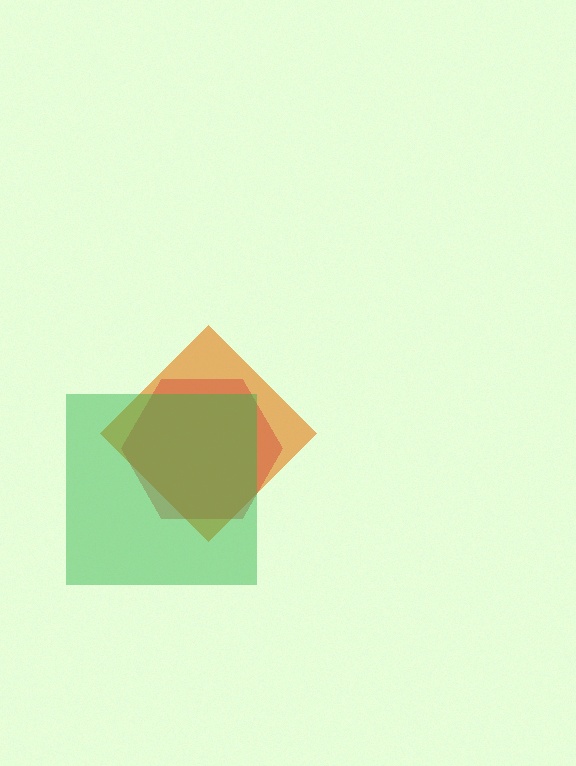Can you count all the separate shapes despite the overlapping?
Yes, there are 3 separate shapes.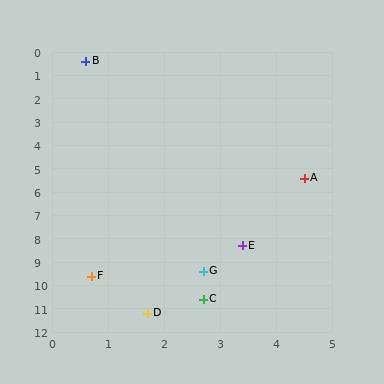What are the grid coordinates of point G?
Point G is at approximately (2.7, 9.4).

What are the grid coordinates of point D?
Point D is at approximately (1.7, 11.2).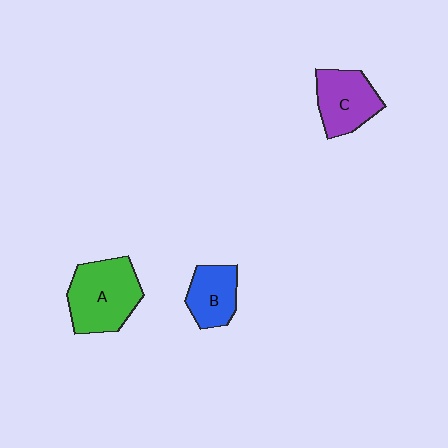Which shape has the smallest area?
Shape B (blue).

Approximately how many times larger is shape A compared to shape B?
Approximately 1.7 times.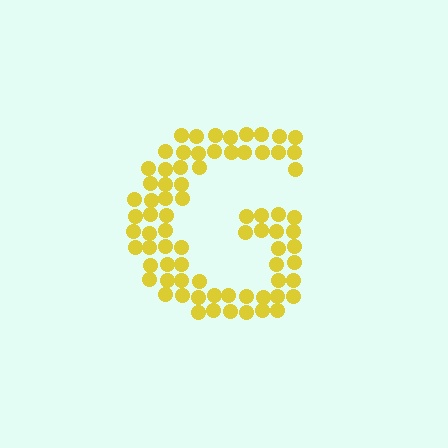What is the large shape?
The large shape is the letter G.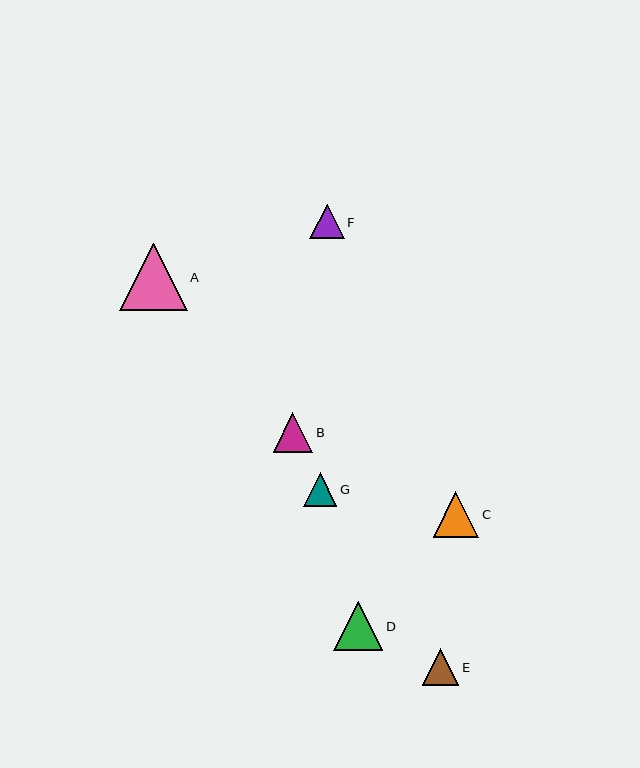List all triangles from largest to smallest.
From largest to smallest: A, D, C, B, E, F, G.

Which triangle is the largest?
Triangle A is the largest with a size of approximately 67 pixels.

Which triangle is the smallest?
Triangle G is the smallest with a size of approximately 34 pixels.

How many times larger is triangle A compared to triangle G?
Triangle A is approximately 2.0 times the size of triangle G.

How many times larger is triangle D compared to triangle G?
Triangle D is approximately 1.4 times the size of triangle G.